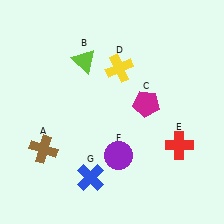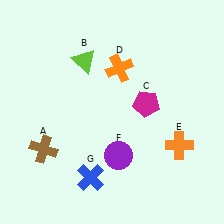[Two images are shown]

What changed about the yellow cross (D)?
In Image 1, D is yellow. In Image 2, it changed to orange.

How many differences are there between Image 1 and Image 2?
There are 2 differences between the two images.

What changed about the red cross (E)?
In Image 1, E is red. In Image 2, it changed to orange.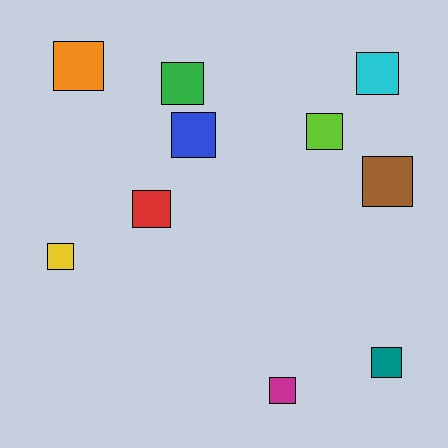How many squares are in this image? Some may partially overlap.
There are 10 squares.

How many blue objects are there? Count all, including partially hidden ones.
There is 1 blue object.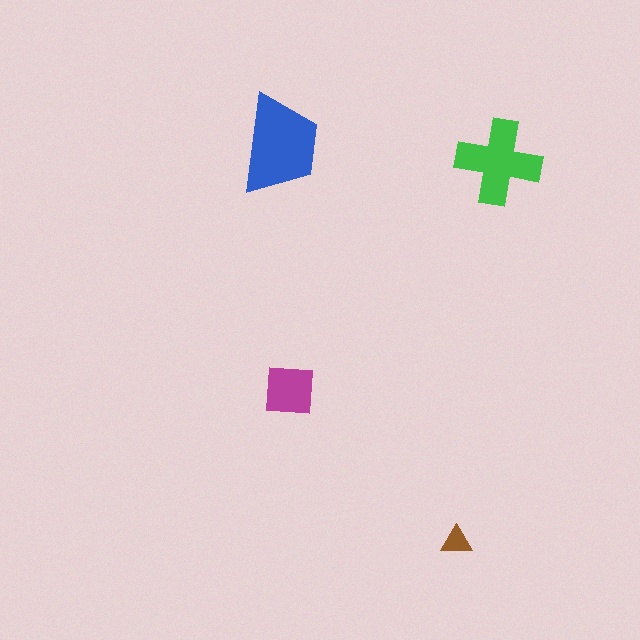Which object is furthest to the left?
The blue trapezoid is leftmost.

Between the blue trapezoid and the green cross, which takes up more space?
The blue trapezoid.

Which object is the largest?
The blue trapezoid.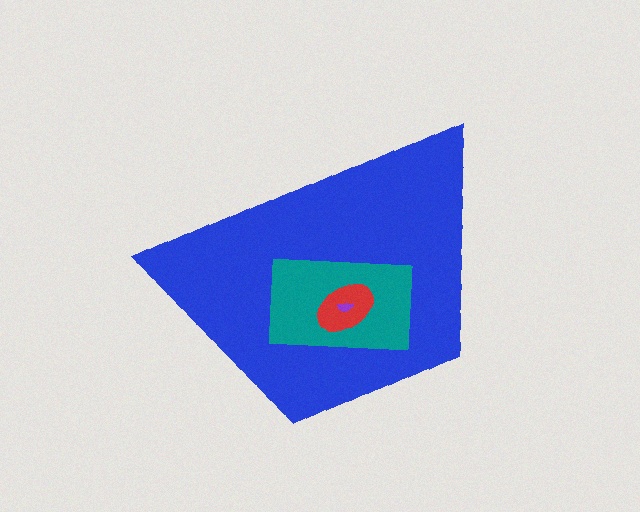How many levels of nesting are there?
4.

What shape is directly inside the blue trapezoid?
The teal rectangle.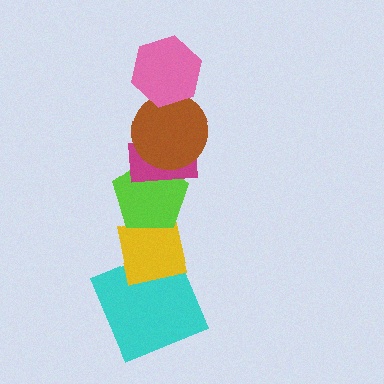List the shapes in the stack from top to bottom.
From top to bottom: the pink hexagon, the brown circle, the magenta rectangle, the lime pentagon, the yellow square, the cyan square.